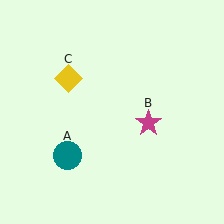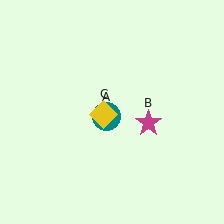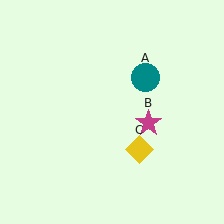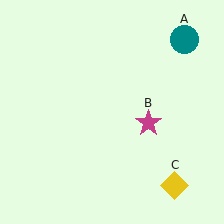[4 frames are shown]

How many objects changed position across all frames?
2 objects changed position: teal circle (object A), yellow diamond (object C).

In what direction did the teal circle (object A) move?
The teal circle (object A) moved up and to the right.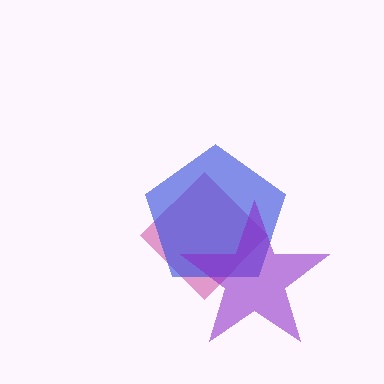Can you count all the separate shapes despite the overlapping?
Yes, there are 3 separate shapes.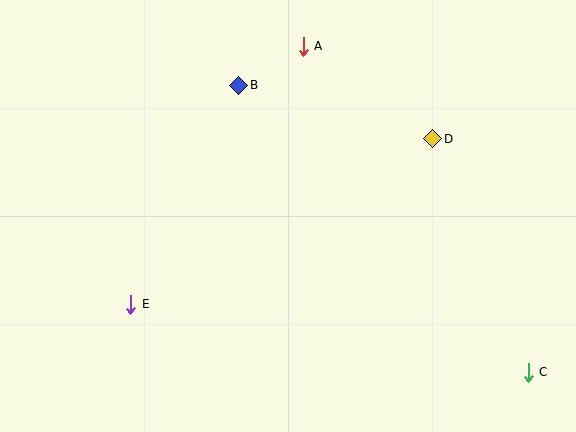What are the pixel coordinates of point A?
Point A is at (303, 46).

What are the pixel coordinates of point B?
Point B is at (239, 85).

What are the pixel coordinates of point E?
Point E is at (131, 304).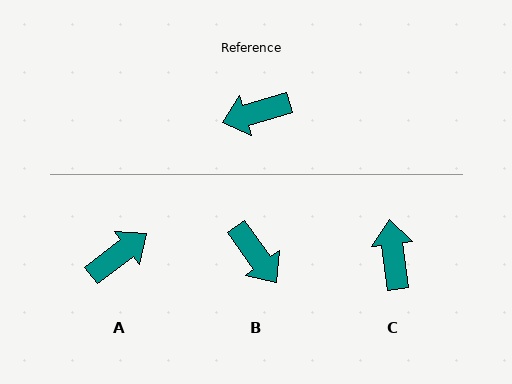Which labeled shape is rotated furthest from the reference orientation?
A, about 159 degrees away.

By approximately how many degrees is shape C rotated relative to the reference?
Approximately 100 degrees clockwise.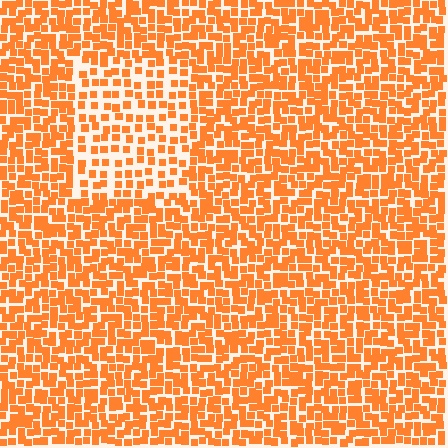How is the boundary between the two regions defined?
The boundary is defined by a change in element density (approximately 1.8x ratio). All elements are the same color, size, and shape.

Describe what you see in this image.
The image contains small orange elements arranged at two different densities. A rectangle-shaped region is visible where the elements are less densely packed than the surrounding area.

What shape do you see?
I see a rectangle.